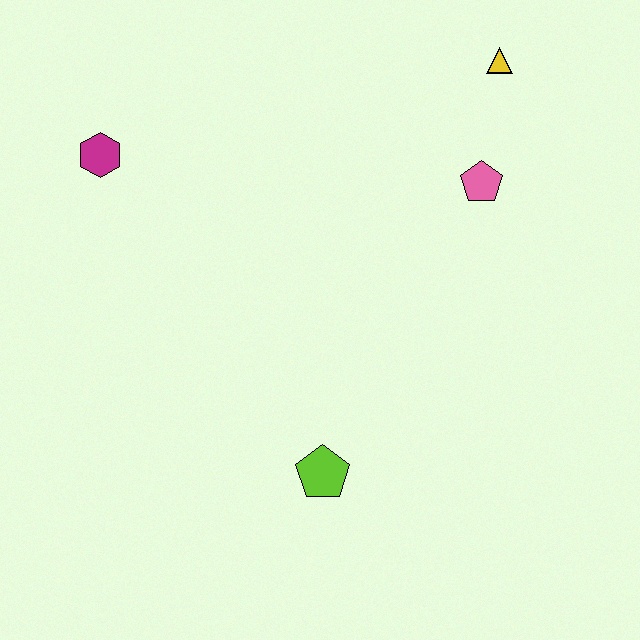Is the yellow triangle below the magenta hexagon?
No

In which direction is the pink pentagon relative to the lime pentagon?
The pink pentagon is above the lime pentagon.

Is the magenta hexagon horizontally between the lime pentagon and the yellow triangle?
No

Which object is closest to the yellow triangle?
The pink pentagon is closest to the yellow triangle.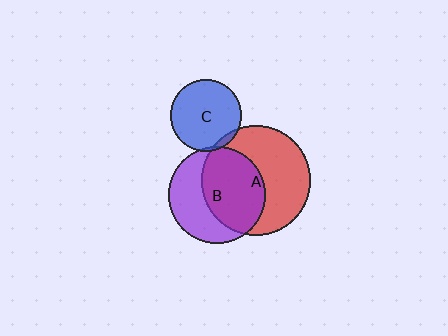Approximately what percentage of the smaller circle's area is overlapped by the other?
Approximately 5%.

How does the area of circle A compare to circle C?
Approximately 2.3 times.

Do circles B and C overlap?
Yes.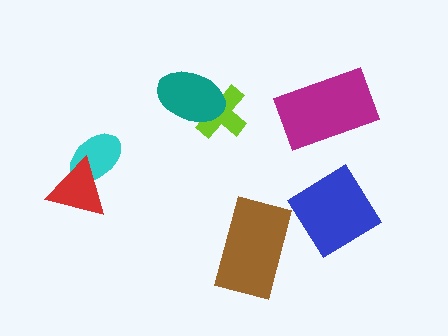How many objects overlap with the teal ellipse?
1 object overlaps with the teal ellipse.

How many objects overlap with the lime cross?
1 object overlaps with the lime cross.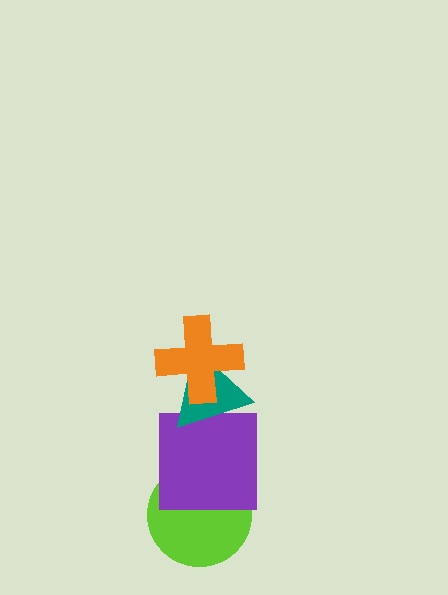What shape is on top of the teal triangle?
The orange cross is on top of the teal triangle.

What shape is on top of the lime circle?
The purple square is on top of the lime circle.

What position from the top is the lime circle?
The lime circle is 4th from the top.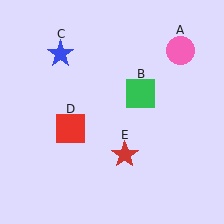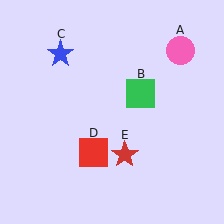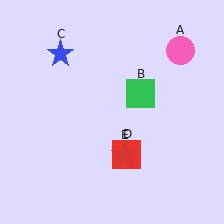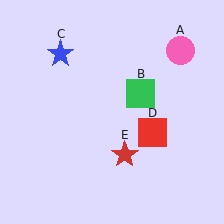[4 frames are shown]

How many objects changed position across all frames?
1 object changed position: red square (object D).